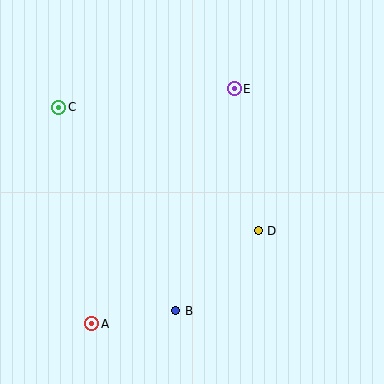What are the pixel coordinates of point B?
Point B is at (176, 311).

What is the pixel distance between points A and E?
The distance between A and E is 275 pixels.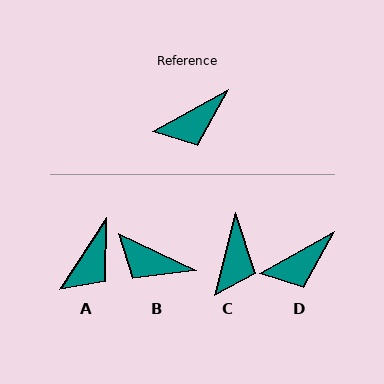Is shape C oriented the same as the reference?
No, it is off by about 47 degrees.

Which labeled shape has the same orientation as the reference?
D.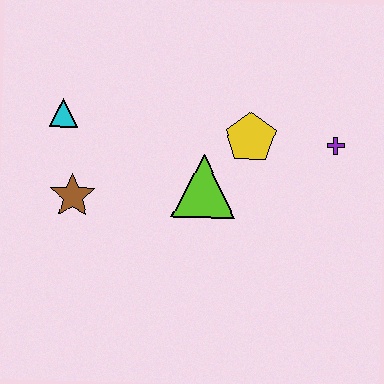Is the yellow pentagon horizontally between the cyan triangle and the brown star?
No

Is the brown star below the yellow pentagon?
Yes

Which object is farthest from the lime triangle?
The cyan triangle is farthest from the lime triangle.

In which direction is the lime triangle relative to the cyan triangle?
The lime triangle is to the right of the cyan triangle.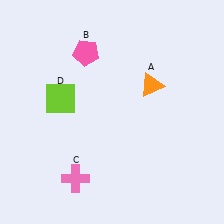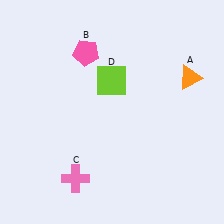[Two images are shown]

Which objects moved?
The objects that moved are: the orange triangle (A), the lime square (D).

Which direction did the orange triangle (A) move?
The orange triangle (A) moved right.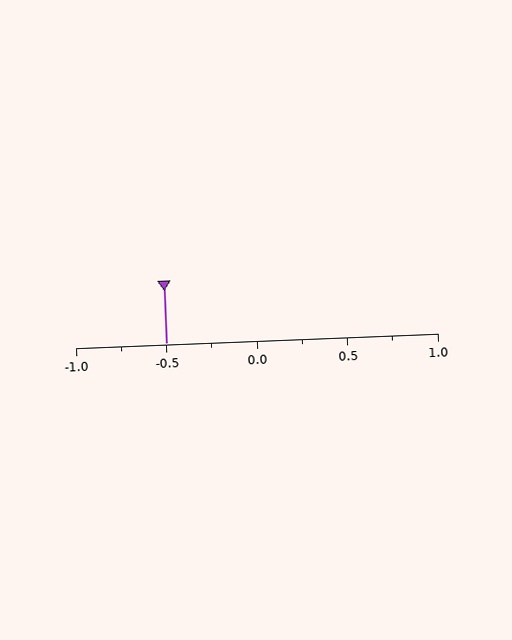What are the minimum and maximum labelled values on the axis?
The axis runs from -1.0 to 1.0.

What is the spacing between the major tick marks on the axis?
The major ticks are spaced 0.5 apart.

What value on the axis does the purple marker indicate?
The marker indicates approximately -0.5.